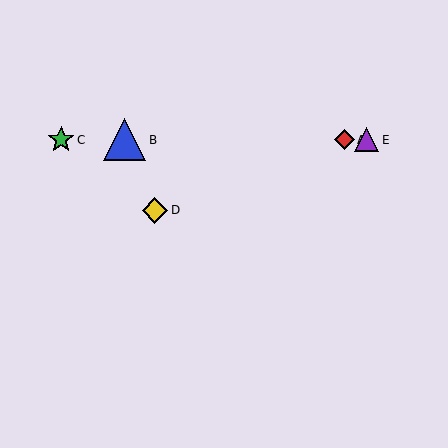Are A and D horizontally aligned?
No, A is at y≈139 and D is at y≈211.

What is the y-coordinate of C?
Object C is at y≈140.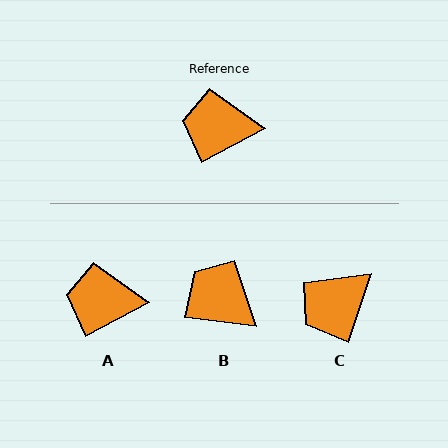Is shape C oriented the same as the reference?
No, it is off by about 43 degrees.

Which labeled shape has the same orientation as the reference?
A.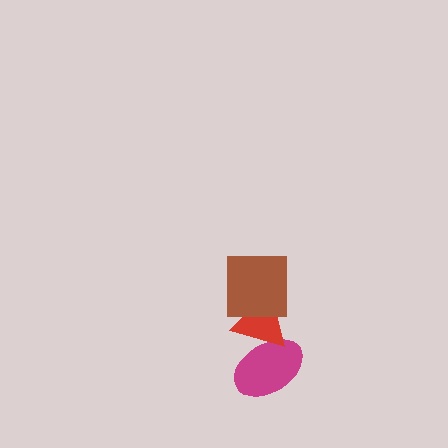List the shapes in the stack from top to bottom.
From top to bottom: the brown square, the red triangle, the magenta ellipse.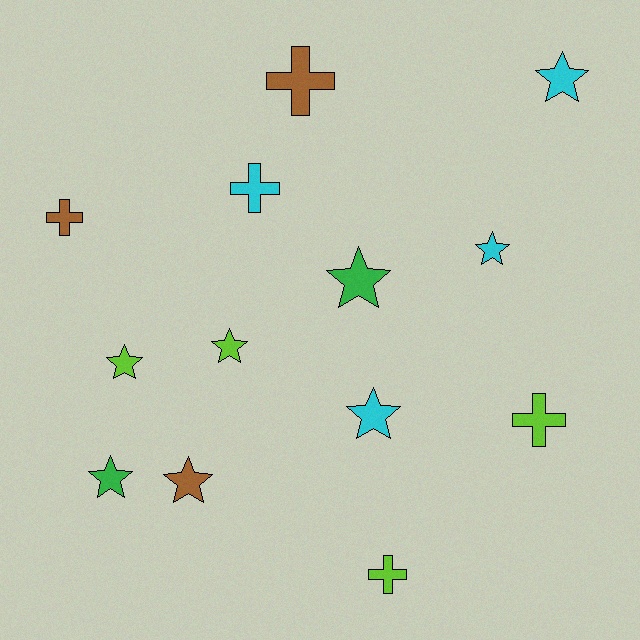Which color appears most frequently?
Cyan, with 4 objects.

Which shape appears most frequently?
Star, with 8 objects.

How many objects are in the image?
There are 13 objects.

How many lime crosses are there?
There are 2 lime crosses.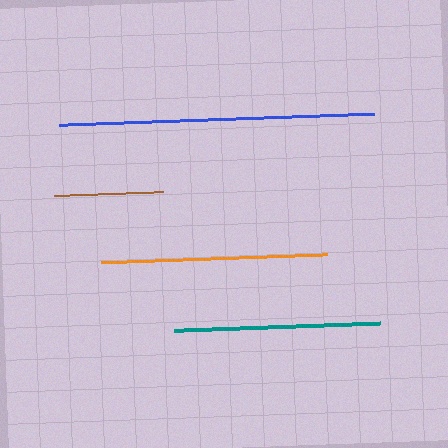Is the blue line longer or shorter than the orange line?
The blue line is longer than the orange line.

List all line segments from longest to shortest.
From longest to shortest: blue, orange, teal, brown.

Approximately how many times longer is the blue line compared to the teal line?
The blue line is approximately 1.5 times the length of the teal line.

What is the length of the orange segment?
The orange segment is approximately 226 pixels long.